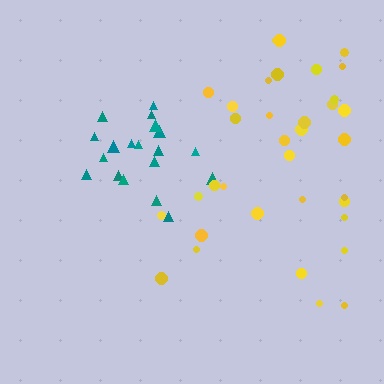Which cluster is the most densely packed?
Teal.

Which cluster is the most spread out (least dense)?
Yellow.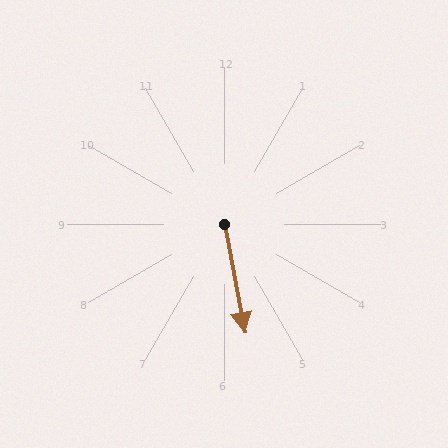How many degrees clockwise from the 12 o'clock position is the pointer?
Approximately 169 degrees.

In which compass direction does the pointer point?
South.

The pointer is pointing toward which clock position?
Roughly 6 o'clock.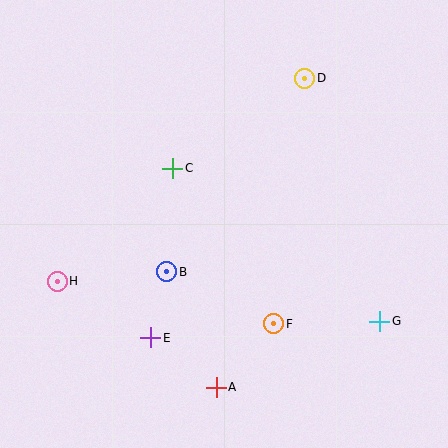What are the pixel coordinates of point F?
Point F is at (274, 324).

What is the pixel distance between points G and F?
The distance between G and F is 106 pixels.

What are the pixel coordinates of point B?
Point B is at (167, 272).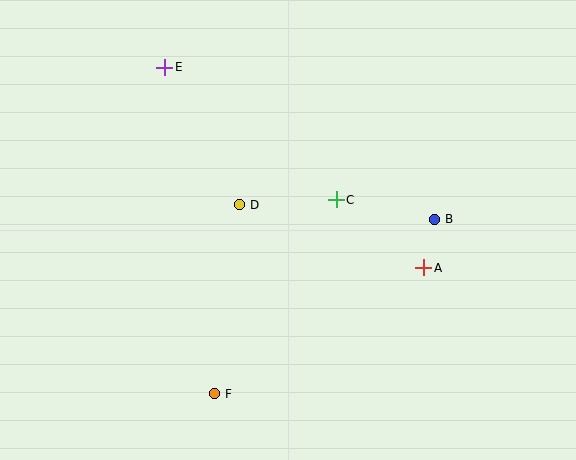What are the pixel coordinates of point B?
Point B is at (435, 219).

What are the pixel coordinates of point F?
Point F is at (215, 394).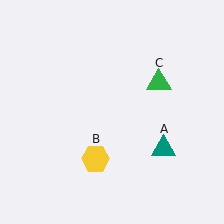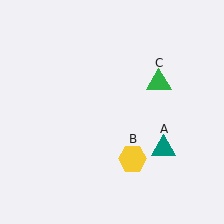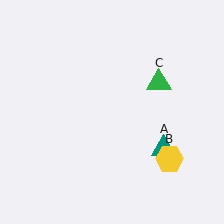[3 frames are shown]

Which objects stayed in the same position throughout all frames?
Teal triangle (object A) and green triangle (object C) remained stationary.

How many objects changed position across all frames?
1 object changed position: yellow hexagon (object B).